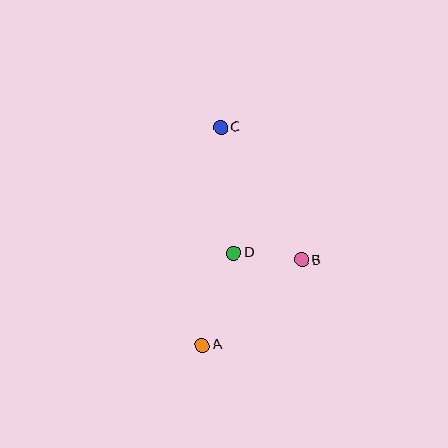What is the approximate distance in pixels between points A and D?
The distance between A and D is approximately 98 pixels.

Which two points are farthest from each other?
Points A and C are farthest from each other.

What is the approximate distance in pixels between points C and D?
The distance between C and D is approximately 126 pixels.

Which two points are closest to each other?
Points B and D are closest to each other.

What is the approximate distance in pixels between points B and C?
The distance between B and C is approximately 156 pixels.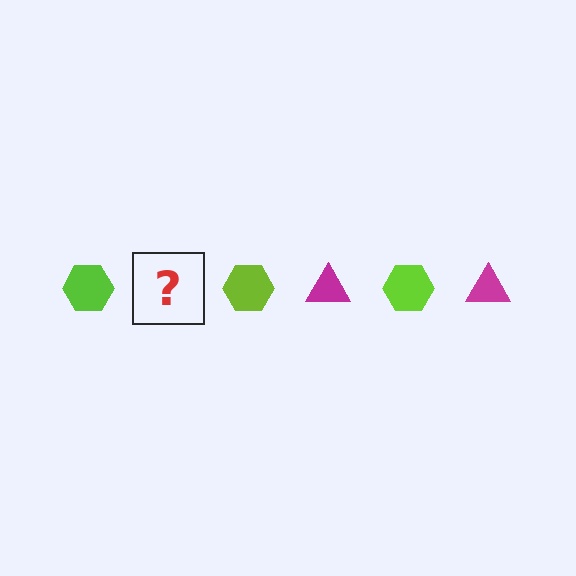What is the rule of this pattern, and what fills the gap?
The rule is that the pattern alternates between lime hexagon and magenta triangle. The gap should be filled with a magenta triangle.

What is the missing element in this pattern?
The missing element is a magenta triangle.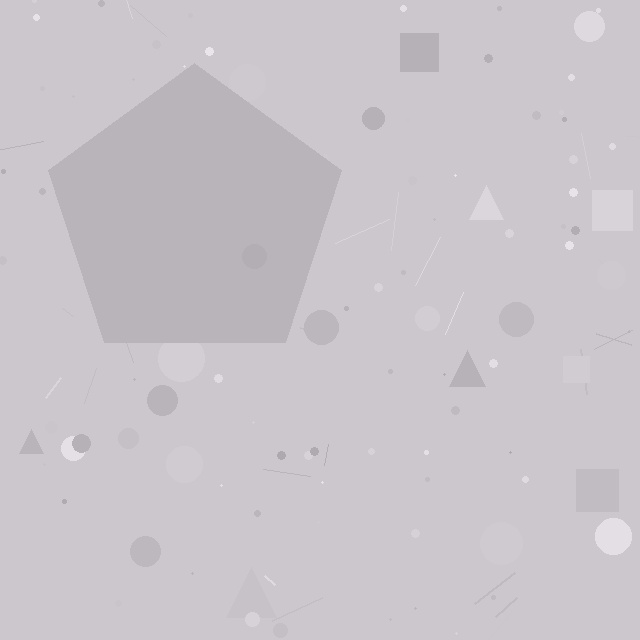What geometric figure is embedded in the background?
A pentagon is embedded in the background.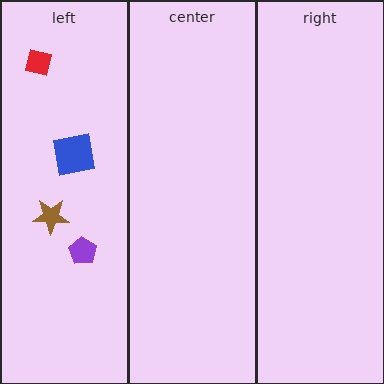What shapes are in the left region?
The brown star, the blue square, the red square, the purple pentagon.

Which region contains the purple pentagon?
The left region.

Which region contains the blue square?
The left region.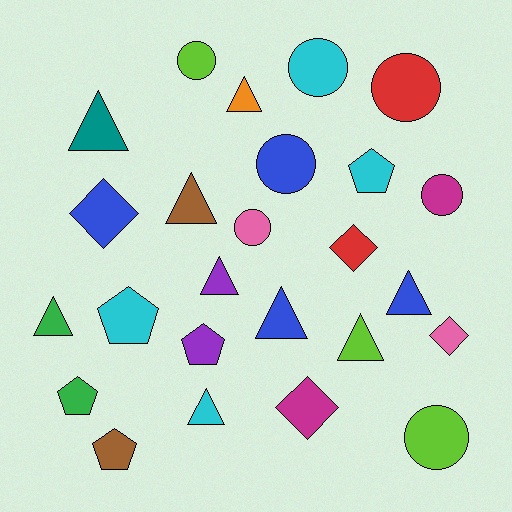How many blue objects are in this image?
There are 4 blue objects.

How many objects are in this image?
There are 25 objects.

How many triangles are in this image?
There are 9 triangles.